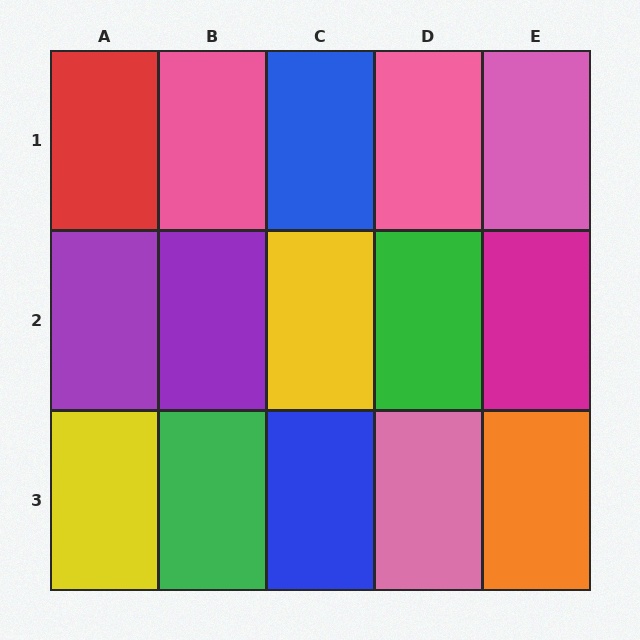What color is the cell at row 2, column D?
Green.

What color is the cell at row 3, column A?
Yellow.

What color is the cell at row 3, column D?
Pink.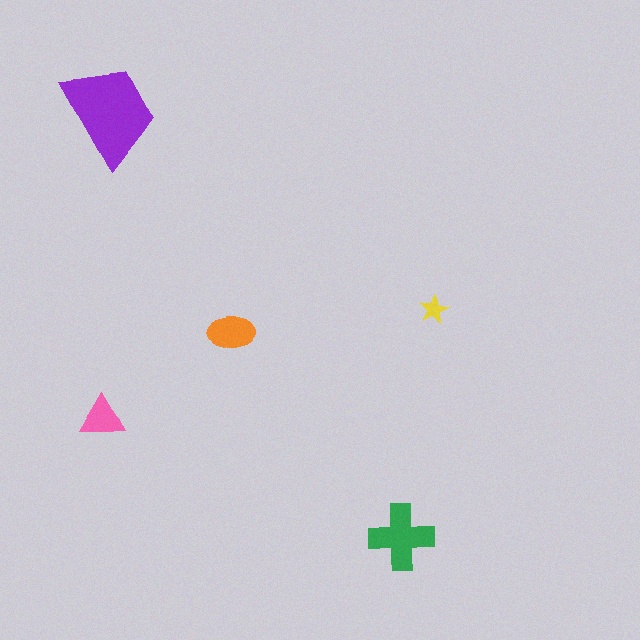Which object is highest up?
The purple trapezoid is topmost.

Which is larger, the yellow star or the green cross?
The green cross.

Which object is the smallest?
The yellow star.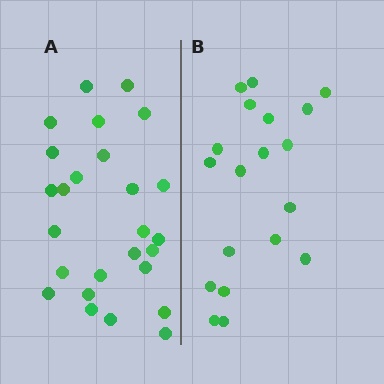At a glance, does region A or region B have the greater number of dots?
Region A (the left region) has more dots.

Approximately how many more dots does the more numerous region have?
Region A has roughly 8 or so more dots than region B.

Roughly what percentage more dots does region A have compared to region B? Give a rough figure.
About 35% more.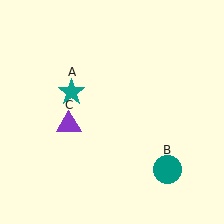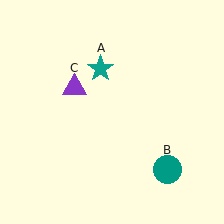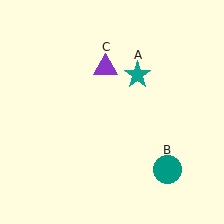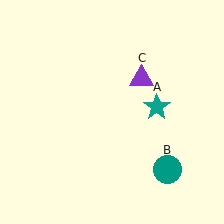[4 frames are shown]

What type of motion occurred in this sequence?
The teal star (object A), purple triangle (object C) rotated clockwise around the center of the scene.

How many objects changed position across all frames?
2 objects changed position: teal star (object A), purple triangle (object C).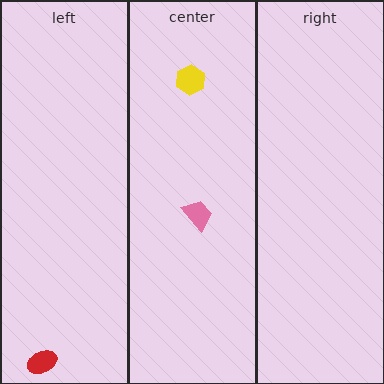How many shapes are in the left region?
1.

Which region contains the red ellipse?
The left region.